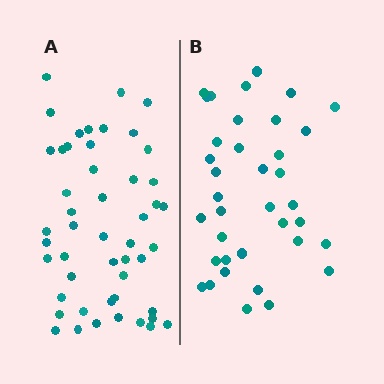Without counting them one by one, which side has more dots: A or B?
Region A (the left region) has more dots.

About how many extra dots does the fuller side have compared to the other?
Region A has roughly 12 or so more dots than region B.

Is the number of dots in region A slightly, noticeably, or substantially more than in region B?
Region A has noticeably more, but not dramatically so. The ratio is roughly 1.3 to 1.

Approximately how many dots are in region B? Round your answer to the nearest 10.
About 40 dots. (The exact count is 37, which rounds to 40.)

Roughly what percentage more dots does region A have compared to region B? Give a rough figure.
About 30% more.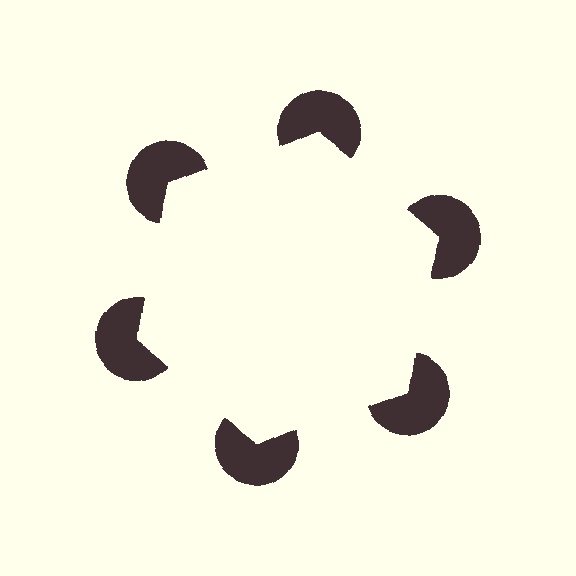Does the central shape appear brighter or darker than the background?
It typically appears slightly brighter than the background, even though no actual brightness change is drawn.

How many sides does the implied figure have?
6 sides.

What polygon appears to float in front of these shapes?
An illusory hexagon — its edges are inferred from the aligned wedge cuts in the pac-man discs, not physically drawn.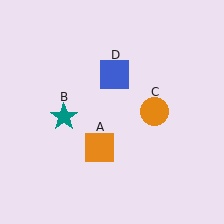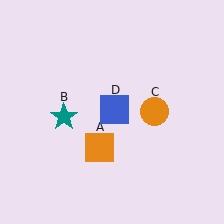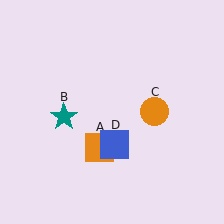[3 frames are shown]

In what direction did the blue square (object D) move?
The blue square (object D) moved down.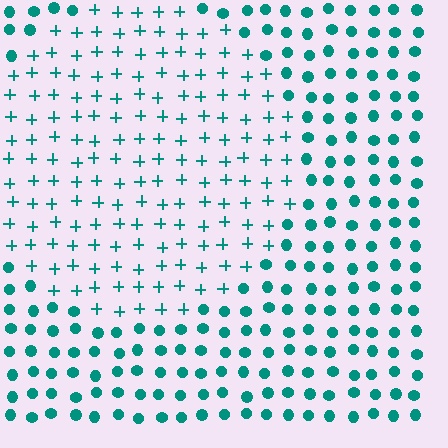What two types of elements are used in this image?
The image uses plus signs inside the circle region and circles outside it.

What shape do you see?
I see a circle.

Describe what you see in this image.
The image is filled with small teal elements arranged in a uniform grid. A circle-shaped region contains plus signs, while the surrounding area contains circles. The boundary is defined purely by the change in element shape.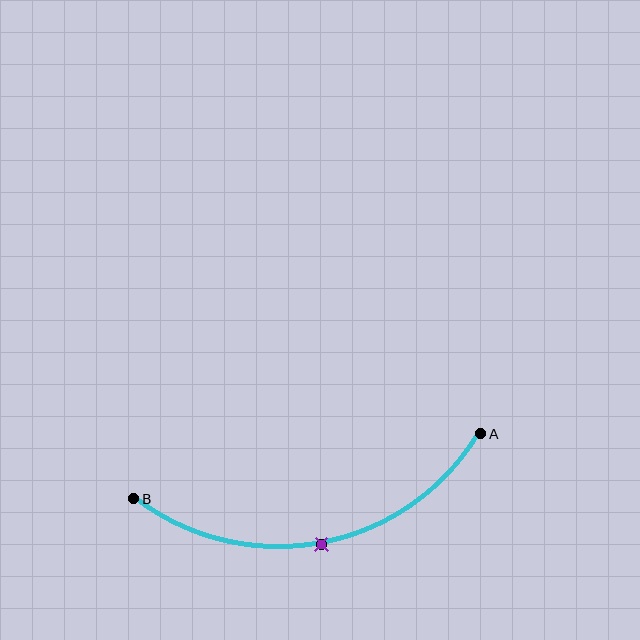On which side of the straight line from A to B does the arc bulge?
The arc bulges below the straight line connecting A and B.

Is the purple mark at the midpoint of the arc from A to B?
Yes. The purple mark lies on the arc at equal arc-length from both A and B — it is the arc midpoint.